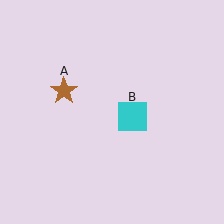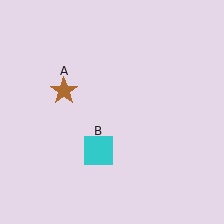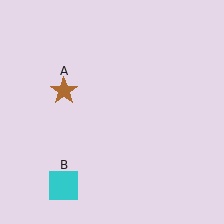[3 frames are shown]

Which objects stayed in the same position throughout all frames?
Brown star (object A) remained stationary.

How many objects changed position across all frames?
1 object changed position: cyan square (object B).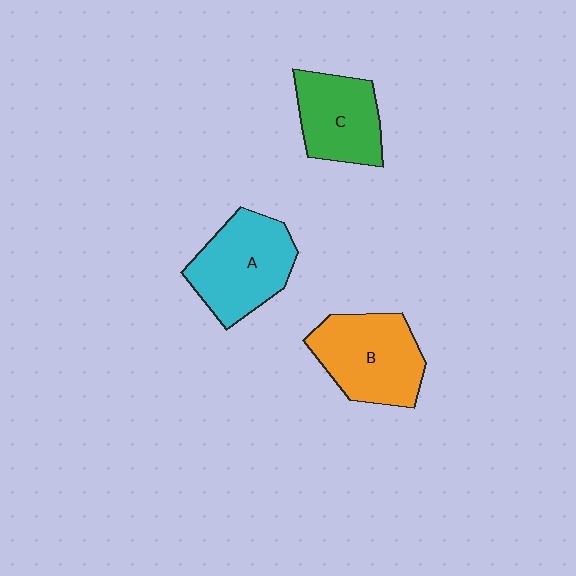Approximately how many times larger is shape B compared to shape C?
Approximately 1.2 times.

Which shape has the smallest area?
Shape C (green).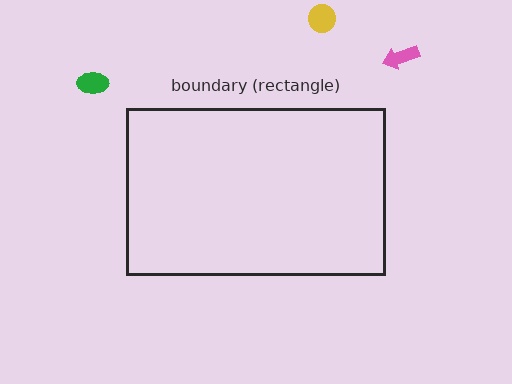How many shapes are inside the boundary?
0 inside, 3 outside.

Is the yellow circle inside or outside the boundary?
Outside.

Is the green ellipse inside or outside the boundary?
Outside.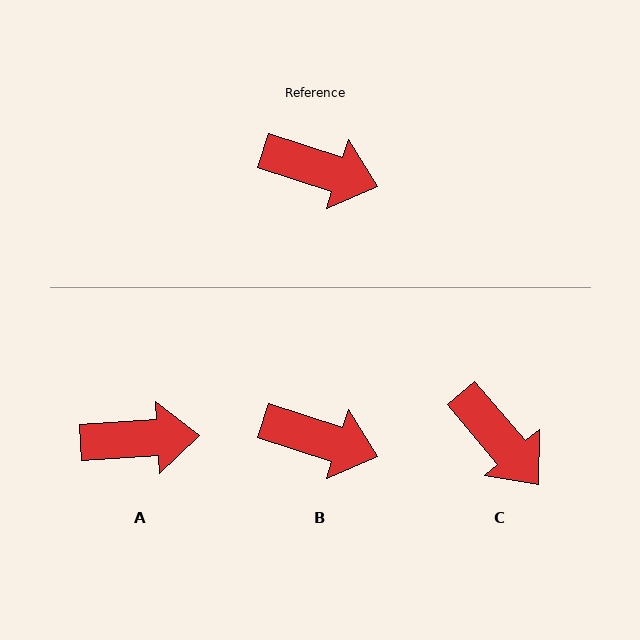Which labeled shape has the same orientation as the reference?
B.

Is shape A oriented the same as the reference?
No, it is off by about 21 degrees.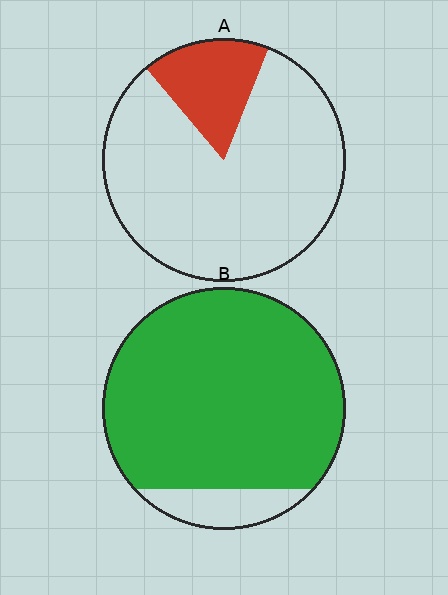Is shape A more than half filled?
No.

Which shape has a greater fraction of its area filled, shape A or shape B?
Shape B.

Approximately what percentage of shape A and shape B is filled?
A is approximately 15% and B is approximately 90%.